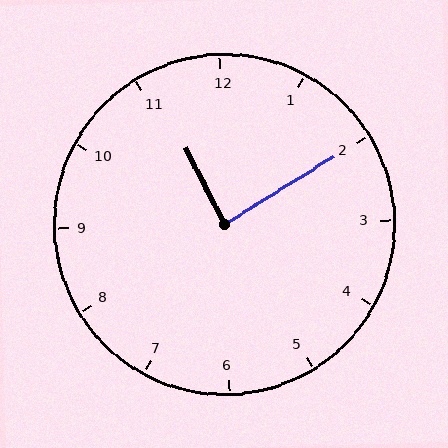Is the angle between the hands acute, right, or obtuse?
It is right.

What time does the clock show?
11:10.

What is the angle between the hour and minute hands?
Approximately 85 degrees.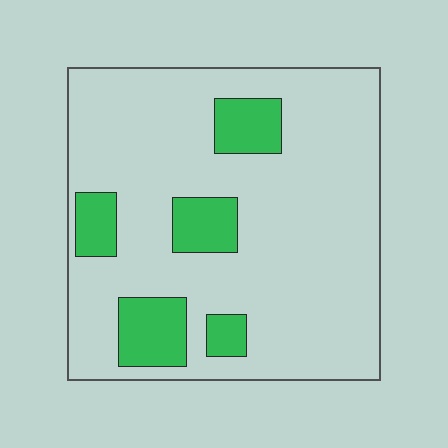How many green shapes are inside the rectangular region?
5.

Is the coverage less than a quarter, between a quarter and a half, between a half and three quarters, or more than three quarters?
Less than a quarter.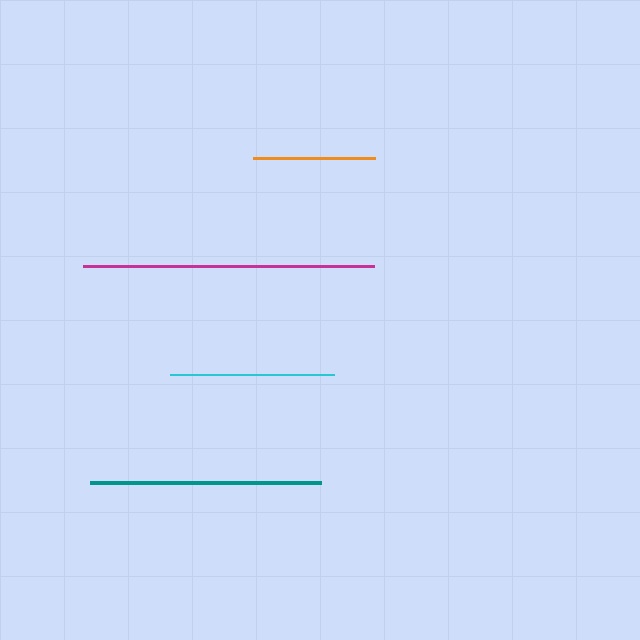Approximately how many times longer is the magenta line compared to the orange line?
The magenta line is approximately 2.4 times the length of the orange line.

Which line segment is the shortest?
The orange line is the shortest at approximately 122 pixels.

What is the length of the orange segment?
The orange segment is approximately 122 pixels long.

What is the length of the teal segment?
The teal segment is approximately 231 pixels long.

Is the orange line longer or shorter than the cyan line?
The cyan line is longer than the orange line.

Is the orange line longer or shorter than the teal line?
The teal line is longer than the orange line.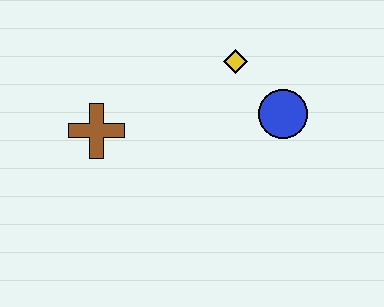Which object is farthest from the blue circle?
The brown cross is farthest from the blue circle.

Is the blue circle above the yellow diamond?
No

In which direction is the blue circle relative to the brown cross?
The blue circle is to the right of the brown cross.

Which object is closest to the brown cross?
The yellow diamond is closest to the brown cross.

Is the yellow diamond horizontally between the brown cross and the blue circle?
Yes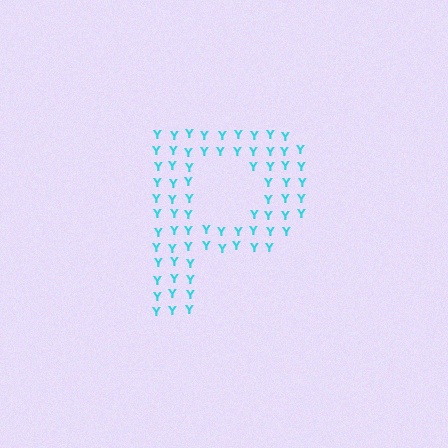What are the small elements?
The small elements are letter Y's.